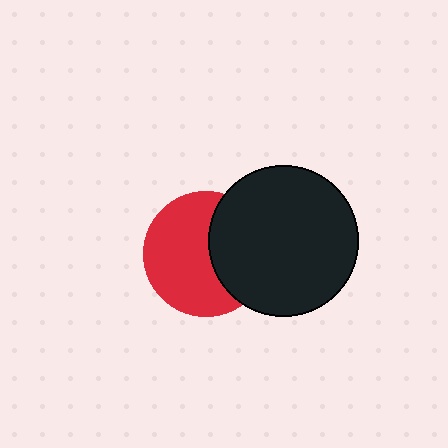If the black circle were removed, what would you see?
You would see the complete red circle.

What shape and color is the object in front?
The object in front is a black circle.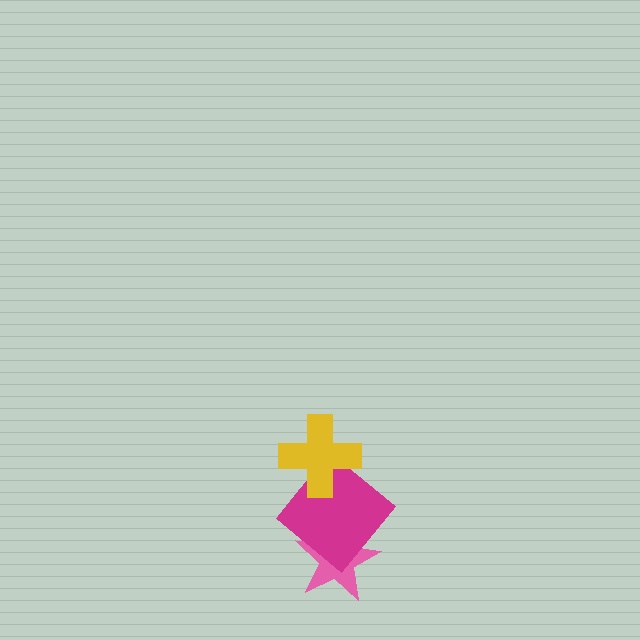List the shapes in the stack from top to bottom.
From top to bottom: the yellow cross, the magenta diamond, the pink star.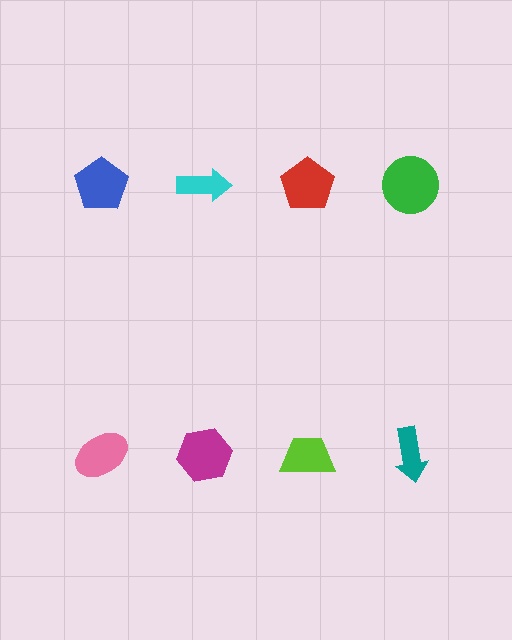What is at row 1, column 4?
A green circle.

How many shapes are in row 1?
4 shapes.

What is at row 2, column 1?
A pink ellipse.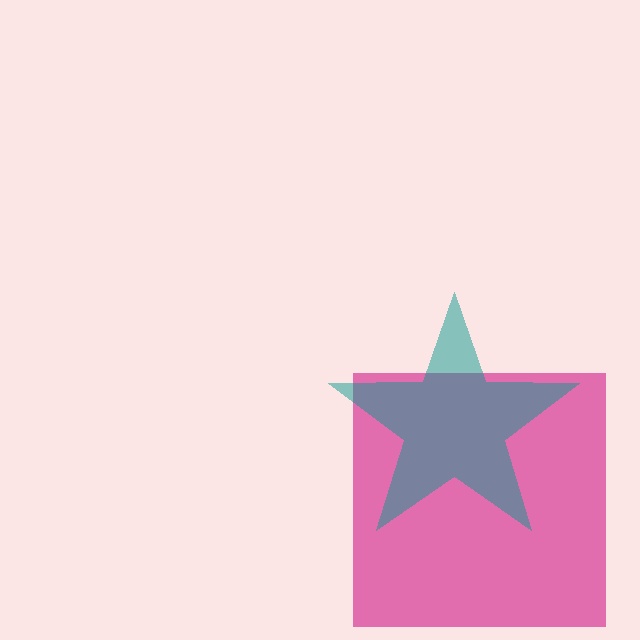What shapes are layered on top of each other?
The layered shapes are: a magenta square, a teal star.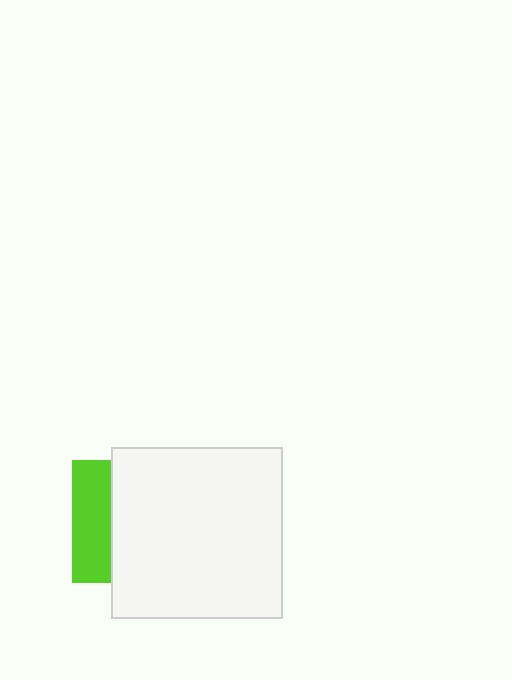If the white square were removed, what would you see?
You would see the complete lime square.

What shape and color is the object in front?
The object in front is a white square.